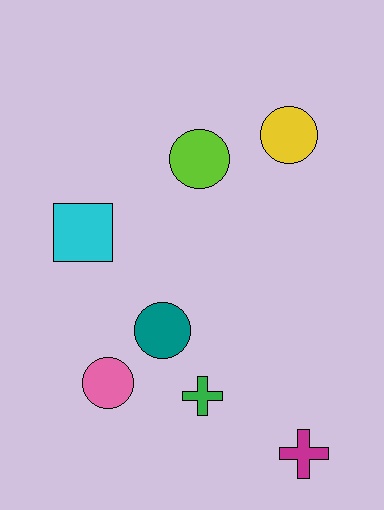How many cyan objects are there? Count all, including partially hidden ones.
There is 1 cyan object.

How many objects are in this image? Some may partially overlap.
There are 7 objects.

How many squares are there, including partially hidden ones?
There is 1 square.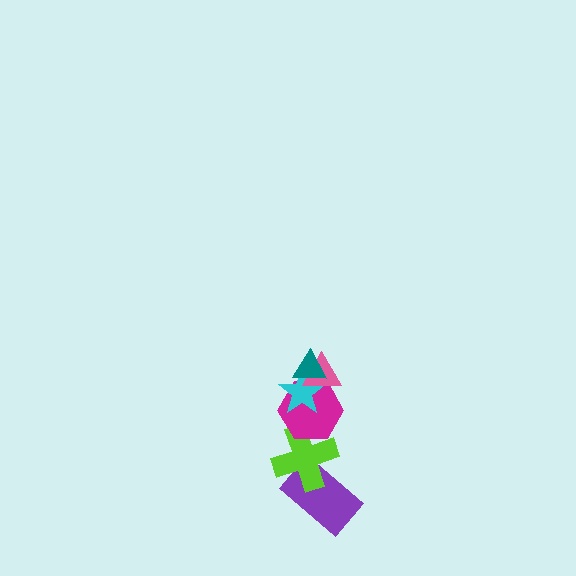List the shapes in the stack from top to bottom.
From top to bottom: the teal triangle, the pink triangle, the cyan star, the magenta hexagon, the lime cross, the purple rectangle.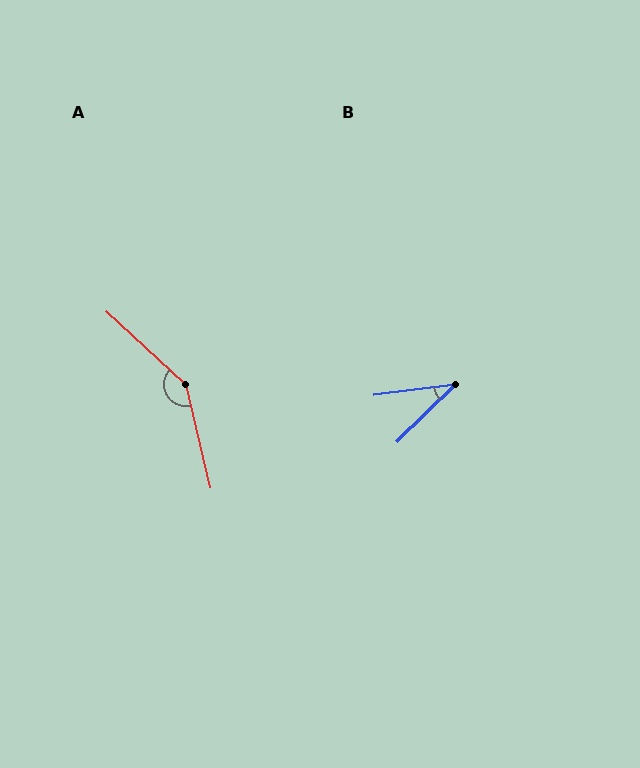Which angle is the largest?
A, at approximately 146 degrees.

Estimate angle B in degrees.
Approximately 37 degrees.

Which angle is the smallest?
B, at approximately 37 degrees.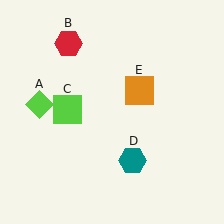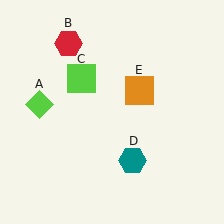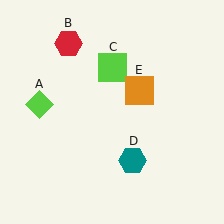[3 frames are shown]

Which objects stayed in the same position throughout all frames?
Lime diamond (object A) and red hexagon (object B) and teal hexagon (object D) and orange square (object E) remained stationary.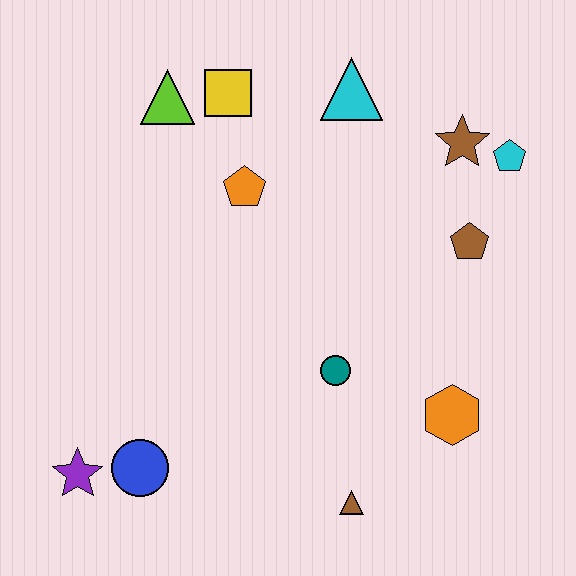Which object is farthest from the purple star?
The cyan pentagon is farthest from the purple star.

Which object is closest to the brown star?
The cyan pentagon is closest to the brown star.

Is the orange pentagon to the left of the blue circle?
No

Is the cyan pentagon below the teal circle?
No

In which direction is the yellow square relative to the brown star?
The yellow square is to the left of the brown star.